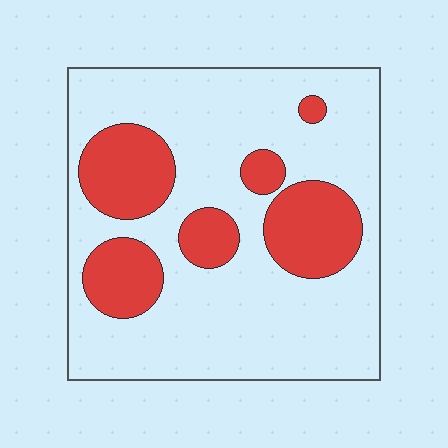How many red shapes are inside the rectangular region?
6.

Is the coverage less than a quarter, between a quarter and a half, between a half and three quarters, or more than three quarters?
Between a quarter and a half.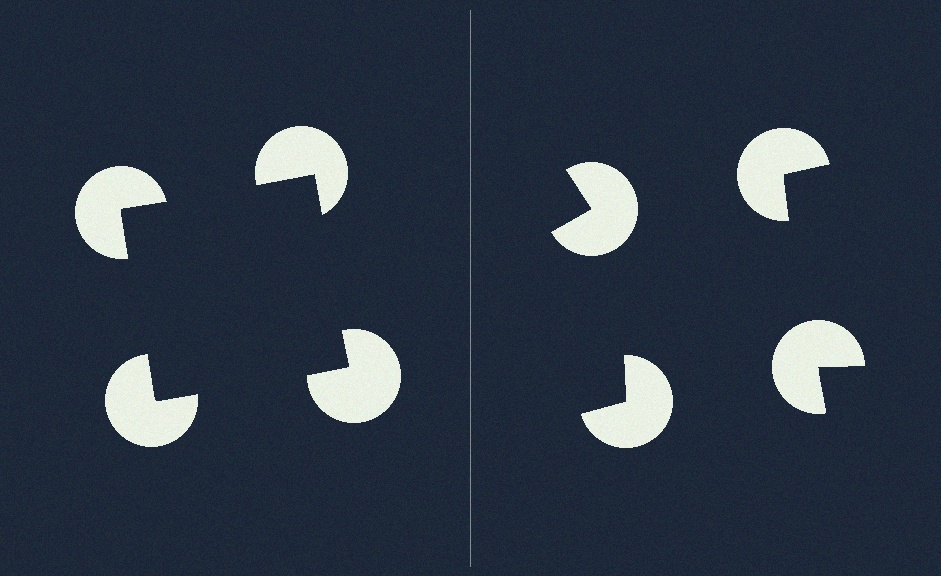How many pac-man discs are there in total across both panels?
8 — 4 on each side.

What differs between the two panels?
The pac-man discs are positioned identically on both sides; only the wedge orientations differ. On the left they align to a square; on the right they are misaligned.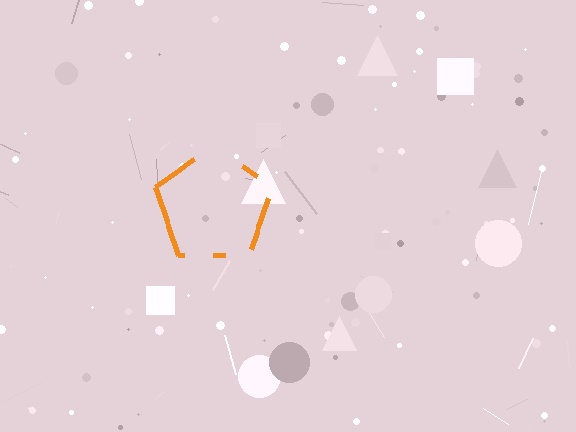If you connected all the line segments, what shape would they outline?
They would outline a pentagon.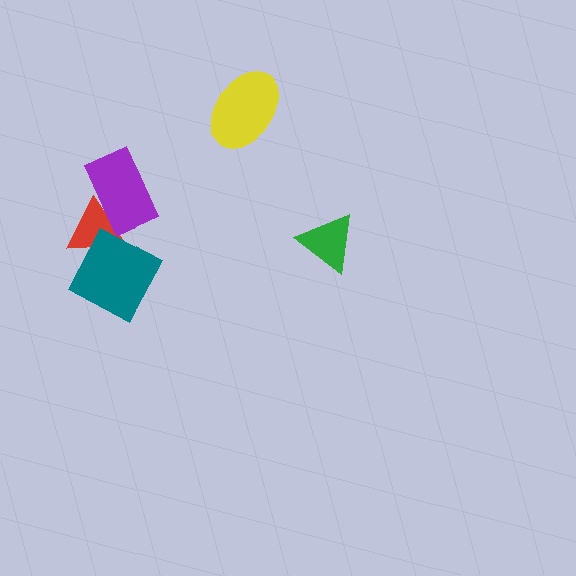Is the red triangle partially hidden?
Yes, it is partially covered by another shape.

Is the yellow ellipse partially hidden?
No, no other shape covers it.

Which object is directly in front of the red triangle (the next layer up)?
The purple rectangle is directly in front of the red triangle.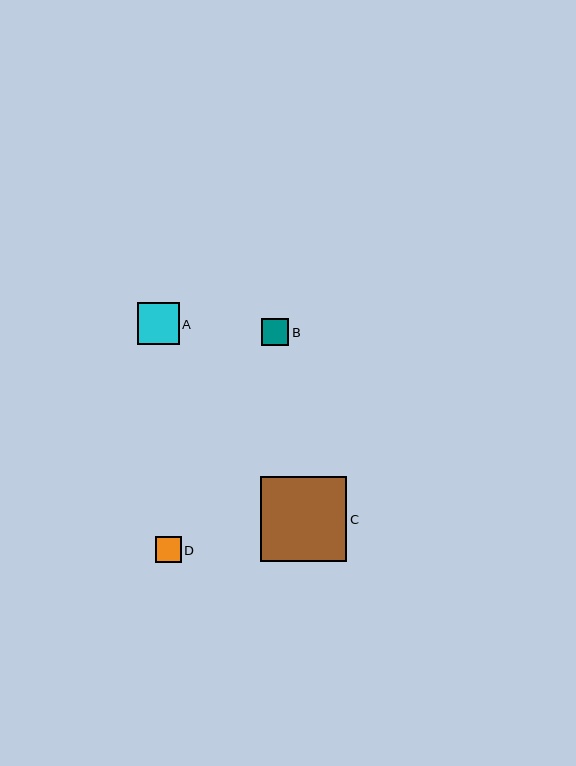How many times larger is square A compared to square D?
Square A is approximately 1.6 times the size of square D.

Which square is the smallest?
Square D is the smallest with a size of approximately 26 pixels.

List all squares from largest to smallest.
From largest to smallest: C, A, B, D.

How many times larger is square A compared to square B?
Square A is approximately 1.6 times the size of square B.